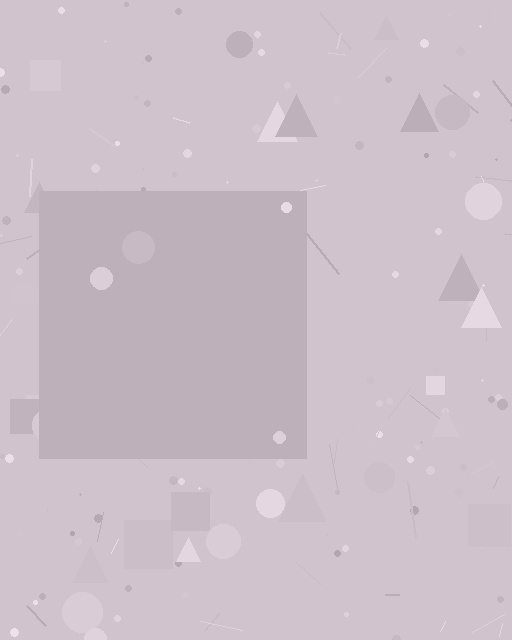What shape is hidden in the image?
A square is hidden in the image.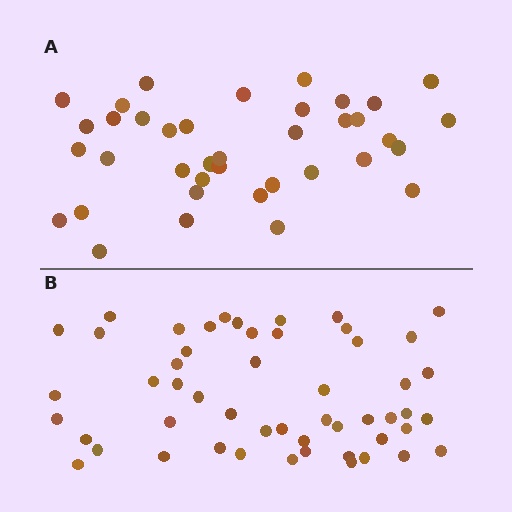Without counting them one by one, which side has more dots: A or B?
Region B (the bottom region) has more dots.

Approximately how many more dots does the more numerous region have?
Region B has approximately 15 more dots than region A.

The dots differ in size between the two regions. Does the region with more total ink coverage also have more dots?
No. Region A has more total ink coverage because its dots are larger, but region B actually contains more individual dots. Total area can be misleading — the number of items is what matters here.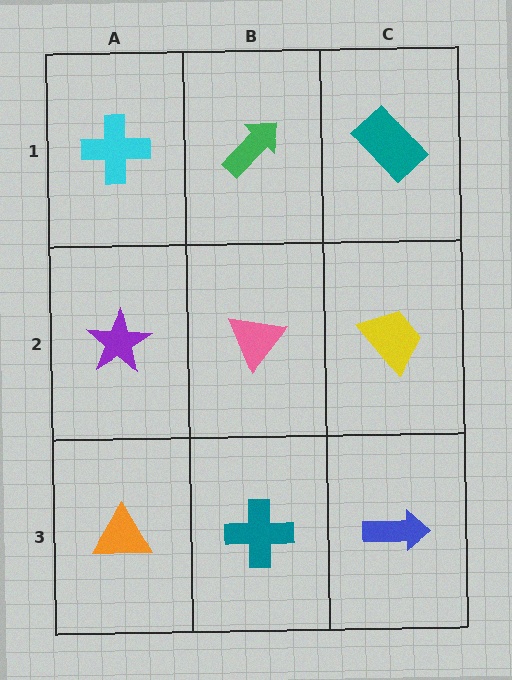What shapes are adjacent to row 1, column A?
A purple star (row 2, column A), a green arrow (row 1, column B).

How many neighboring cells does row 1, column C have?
2.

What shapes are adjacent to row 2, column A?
A cyan cross (row 1, column A), an orange triangle (row 3, column A), a pink triangle (row 2, column B).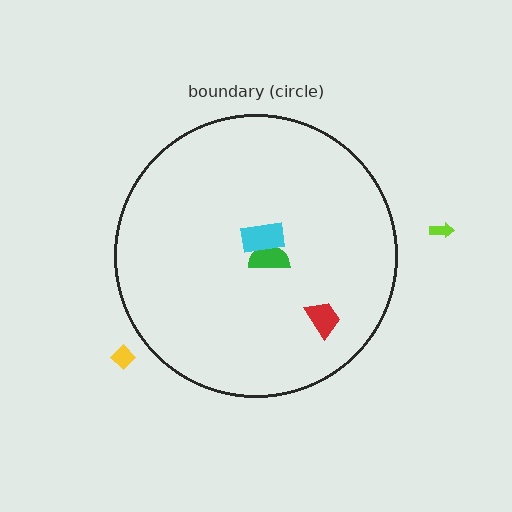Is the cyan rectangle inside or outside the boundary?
Inside.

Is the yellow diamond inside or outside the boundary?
Outside.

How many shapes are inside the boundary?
3 inside, 2 outside.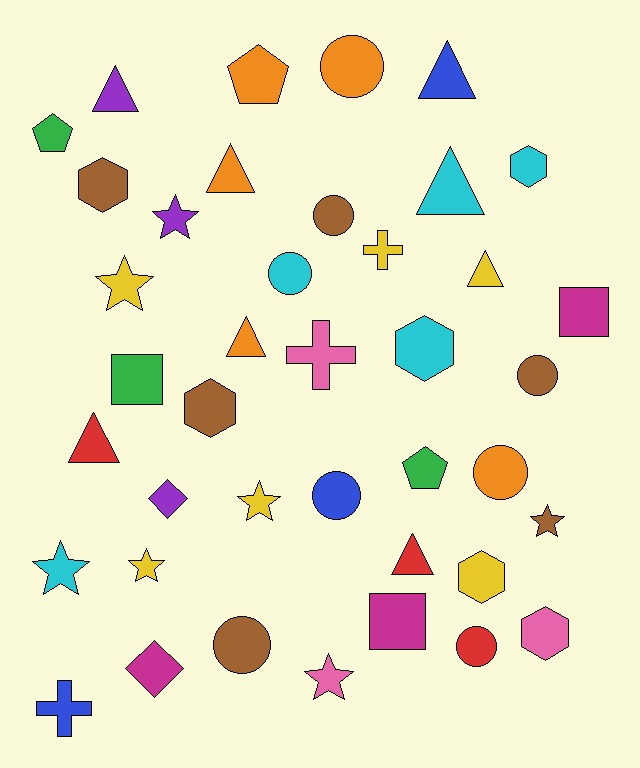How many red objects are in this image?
There are 3 red objects.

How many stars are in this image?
There are 7 stars.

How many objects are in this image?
There are 40 objects.